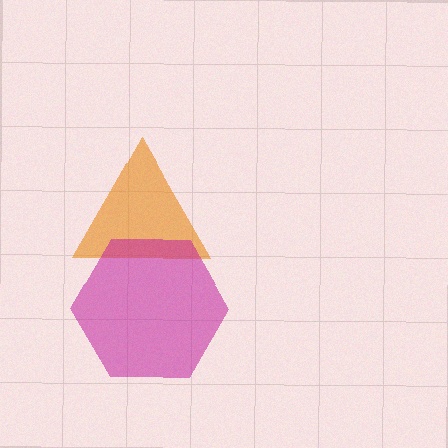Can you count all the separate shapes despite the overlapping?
Yes, there are 2 separate shapes.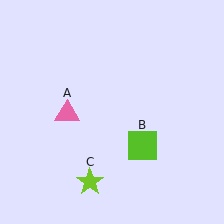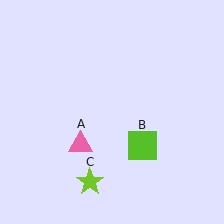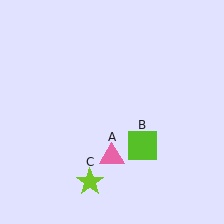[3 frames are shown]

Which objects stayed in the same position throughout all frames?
Lime square (object B) and lime star (object C) remained stationary.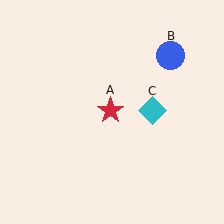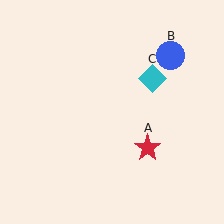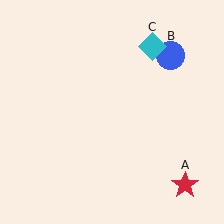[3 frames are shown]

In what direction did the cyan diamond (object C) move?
The cyan diamond (object C) moved up.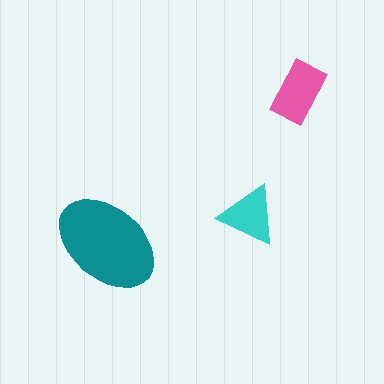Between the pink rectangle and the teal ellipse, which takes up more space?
The teal ellipse.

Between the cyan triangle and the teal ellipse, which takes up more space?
The teal ellipse.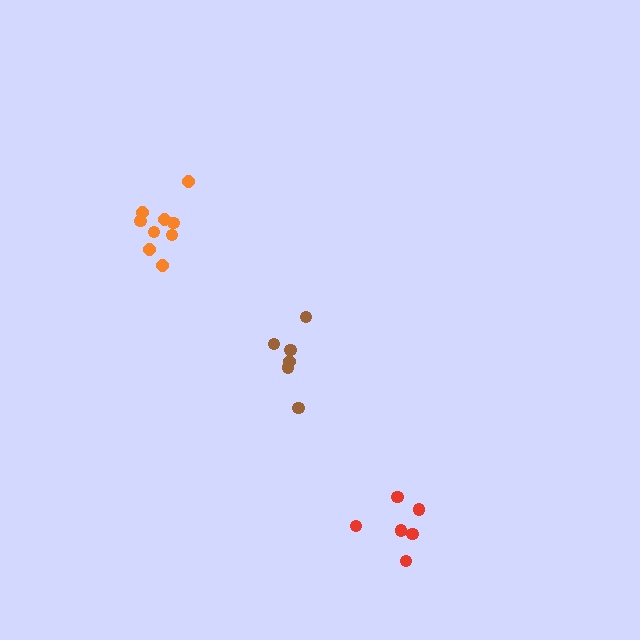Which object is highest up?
The orange cluster is topmost.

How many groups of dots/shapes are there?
There are 3 groups.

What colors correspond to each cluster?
The clusters are colored: orange, brown, red.